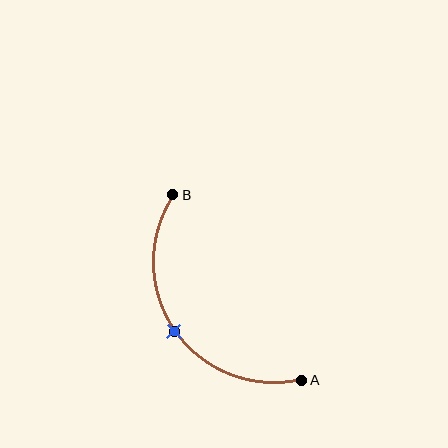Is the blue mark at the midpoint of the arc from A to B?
Yes. The blue mark lies on the arc at equal arc-length from both A and B — it is the arc midpoint.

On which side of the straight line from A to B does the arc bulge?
The arc bulges below and to the left of the straight line connecting A and B.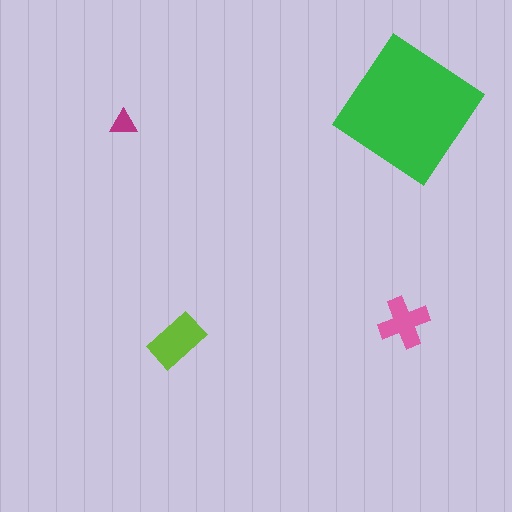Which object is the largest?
The green diamond.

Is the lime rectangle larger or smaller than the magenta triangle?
Larger.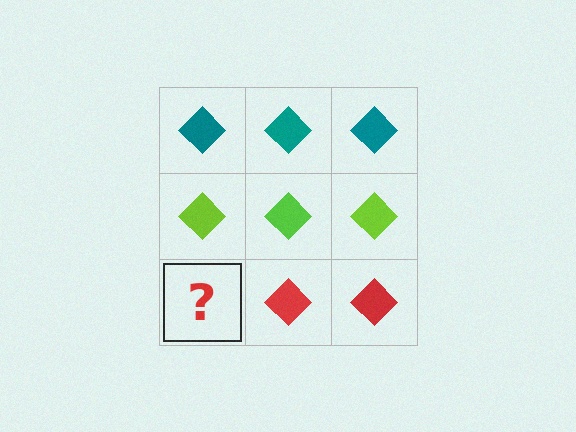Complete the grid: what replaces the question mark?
The question mark should be replaced with a red diamond.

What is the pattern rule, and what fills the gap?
The rule is that each row has a consistent color. The gap should be filled with a red diamond.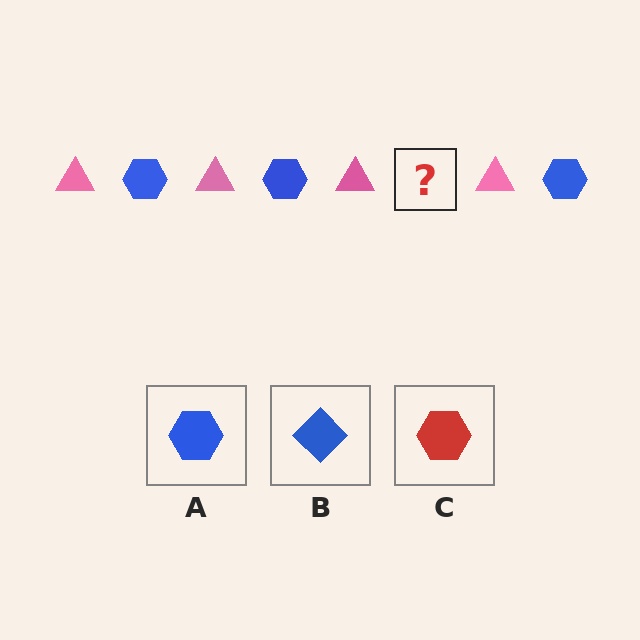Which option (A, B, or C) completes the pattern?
A.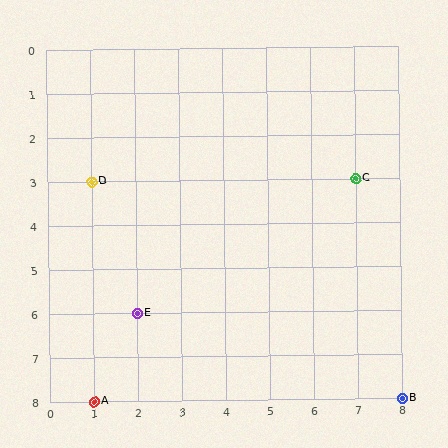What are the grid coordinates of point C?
Point C is at grid coordinates (7, 3).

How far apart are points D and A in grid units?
Points D and A are 5 rows apart.